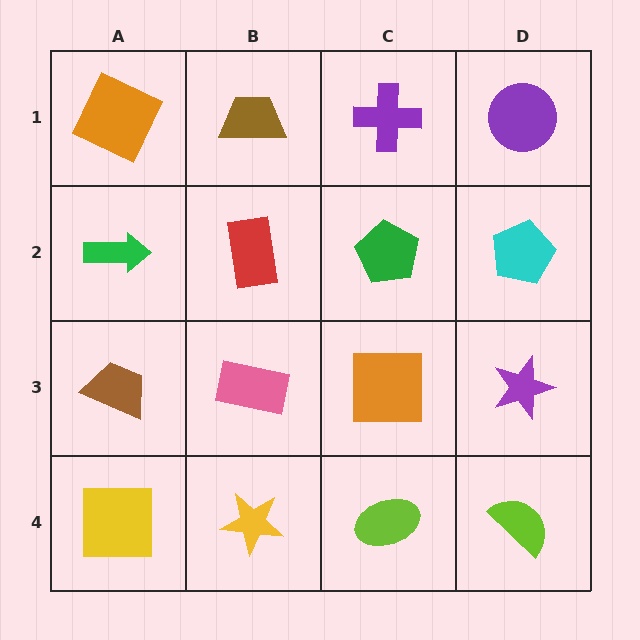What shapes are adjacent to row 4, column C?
An orange square (row 3, column C), a yellow star (row 4, column B), a lime semicircle (row 4, column D).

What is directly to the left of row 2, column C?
A red rectangle.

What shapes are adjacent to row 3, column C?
A green pentagon (row 2, column C), a lime ellipse (row 4, column C), a pink rectangle (row 3, column B), a purple star (row 3, column D).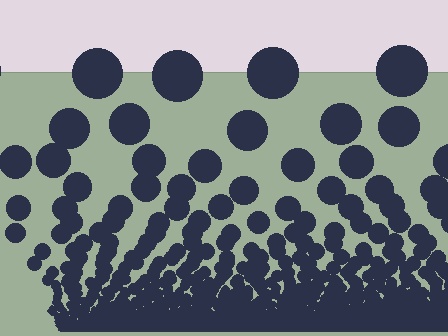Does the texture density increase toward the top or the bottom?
Density increases toward the bottom.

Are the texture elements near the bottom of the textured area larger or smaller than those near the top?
Smaller. The gradient is inverted — elements near the bottom are smaller and denser.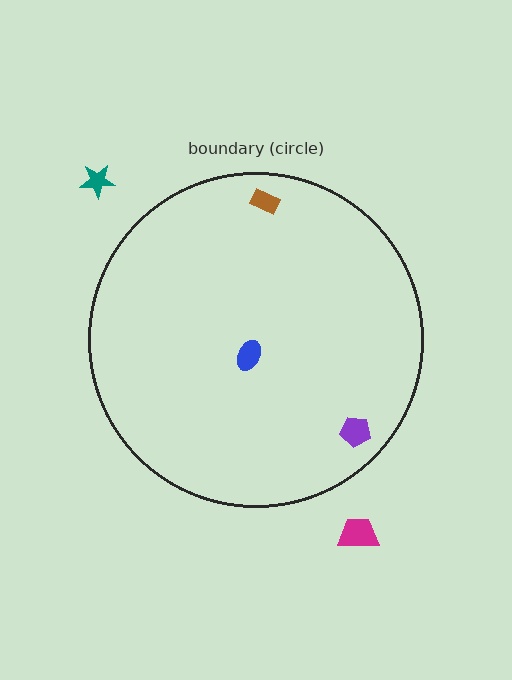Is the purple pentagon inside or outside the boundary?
Inside.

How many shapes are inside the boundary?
3 inside, 2 outside.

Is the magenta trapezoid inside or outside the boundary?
Outside.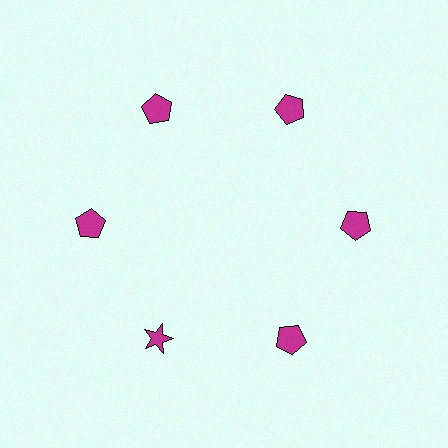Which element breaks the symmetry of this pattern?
The magenta star at roughly the 7 o'clock position breaks the symmetry. All other shapes are magenta pentagons.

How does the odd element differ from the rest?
It has a different shape: star instead of pentagon.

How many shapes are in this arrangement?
There are 6 shapes arranged in a ring pattern.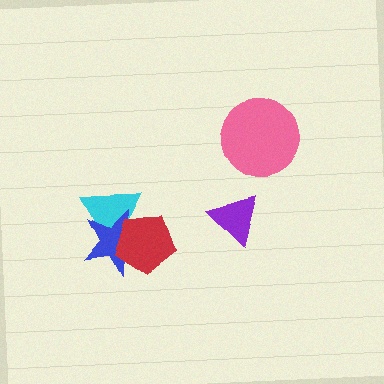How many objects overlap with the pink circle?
0 objects overlap with the pink circle.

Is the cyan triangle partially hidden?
Yes, it is partially covered by another shape.